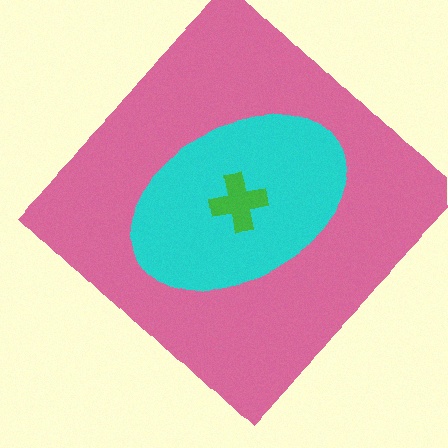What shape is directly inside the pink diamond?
The cyan ellipse.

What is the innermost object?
The green cross.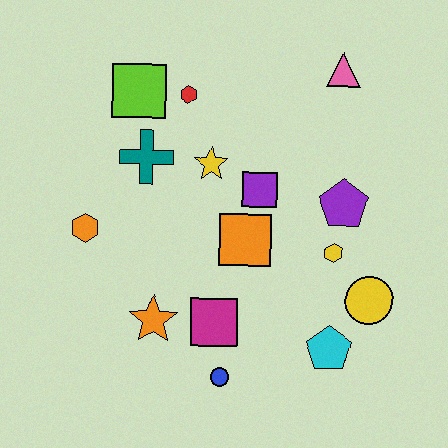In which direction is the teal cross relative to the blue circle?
The teal cross is above the blue circle.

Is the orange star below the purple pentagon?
Yes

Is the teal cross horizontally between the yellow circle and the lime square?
Yes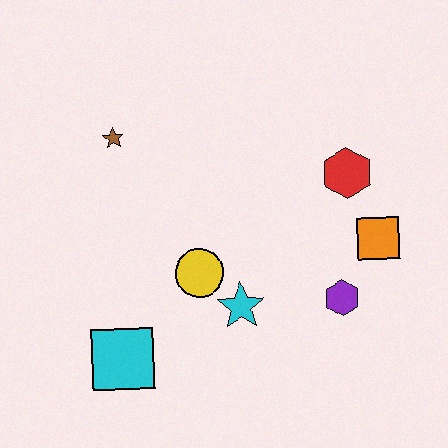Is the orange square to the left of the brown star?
No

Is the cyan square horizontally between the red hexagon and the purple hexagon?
No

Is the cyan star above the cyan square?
Yes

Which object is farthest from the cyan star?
The brown star is farthest from the cyan star.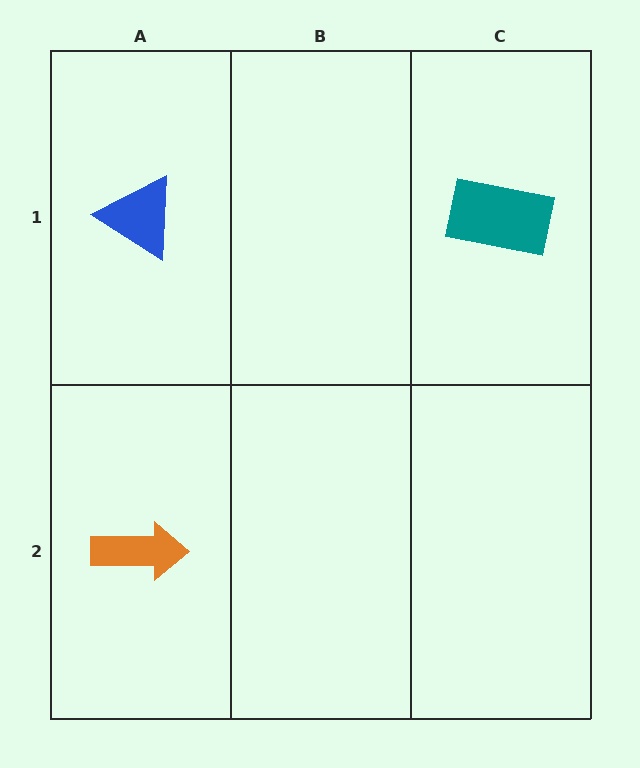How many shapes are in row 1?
2 shapes.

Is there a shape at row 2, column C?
No, that cell is empty.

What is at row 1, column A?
A blue triangle.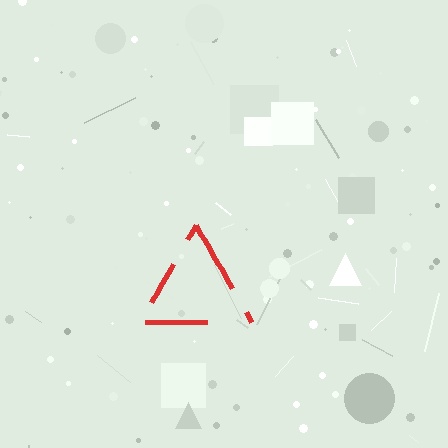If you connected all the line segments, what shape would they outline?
They would outline a triangle.